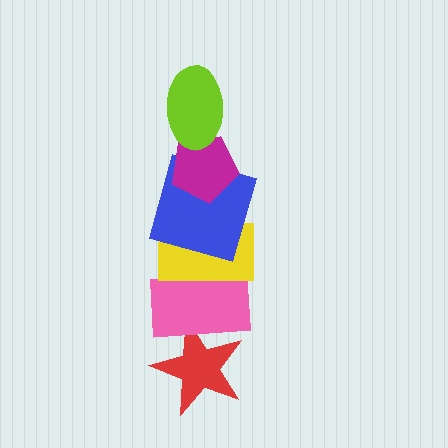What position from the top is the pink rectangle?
The pink rectangle is 5th from the top.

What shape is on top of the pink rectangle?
The yellow rectangle is on top of the pink rectangle.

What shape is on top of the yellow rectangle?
The blue square is on top of the yellow rectangle.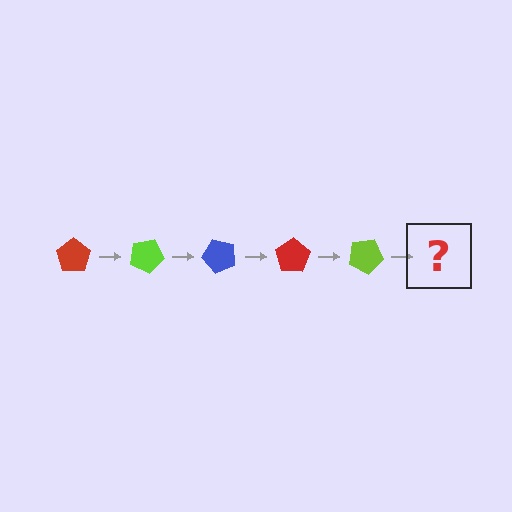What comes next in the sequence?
The next element should be a blue pentagon, rotated 125 degrees from the start.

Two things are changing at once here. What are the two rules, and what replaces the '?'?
The two rules are that it rotates 25 degrees each step and the color cycles through red, lime, and blue. The '?' should be a blue pentagon, rotated 125 degrees from the start.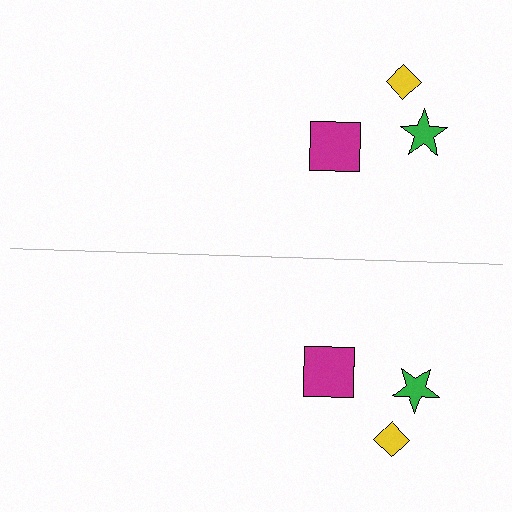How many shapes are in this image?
There are 6 shapes in this image.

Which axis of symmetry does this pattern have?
The pattern has a horizontal axis of symmetry running through the center of the image.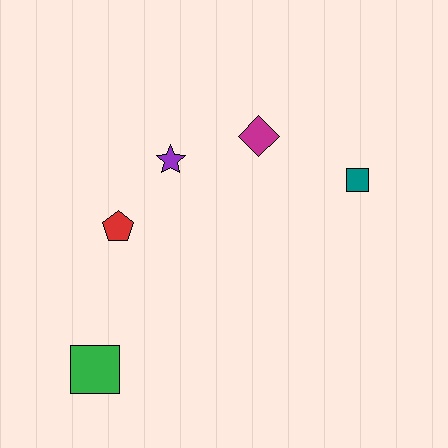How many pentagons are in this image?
There is 1 pentagon.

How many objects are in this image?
There are 5 objects.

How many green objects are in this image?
There is 1 green object.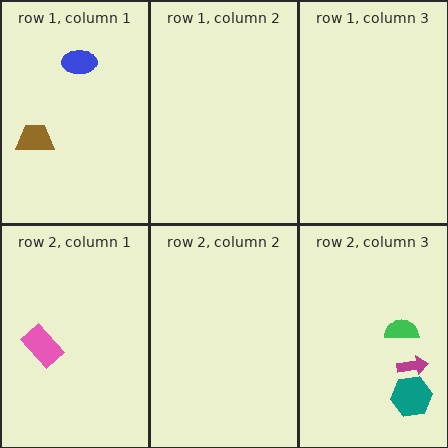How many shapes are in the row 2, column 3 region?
3.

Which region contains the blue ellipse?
The row 1, column 1 region.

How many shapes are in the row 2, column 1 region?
1.